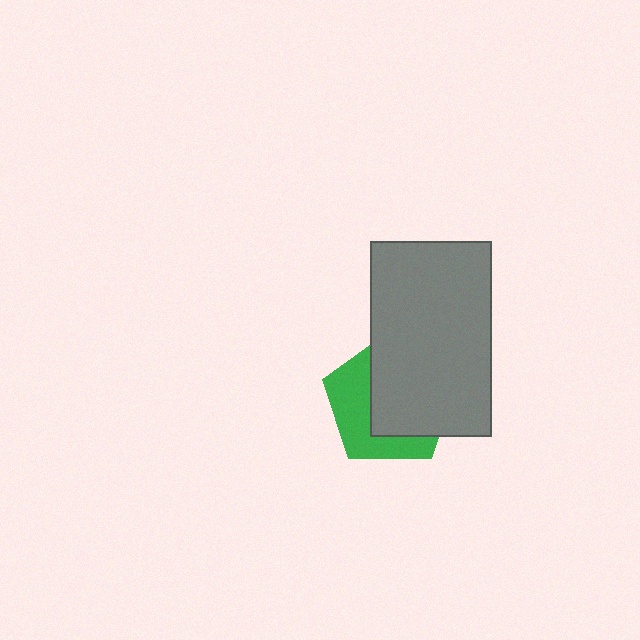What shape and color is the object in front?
The object in front is a gray rectangle.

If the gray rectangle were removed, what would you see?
You would see the complete green pentagon.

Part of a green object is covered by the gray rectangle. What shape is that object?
It is a pentagon.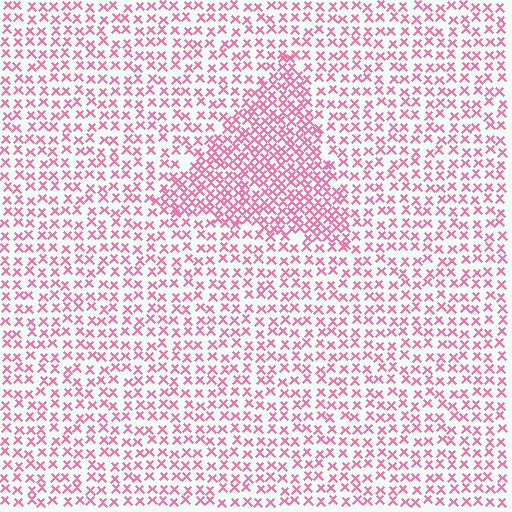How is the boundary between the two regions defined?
The boundary is defined by a change in element density (approximately 1.8x ratio). All elements are the same color, size, and shape.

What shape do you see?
I see a triangle.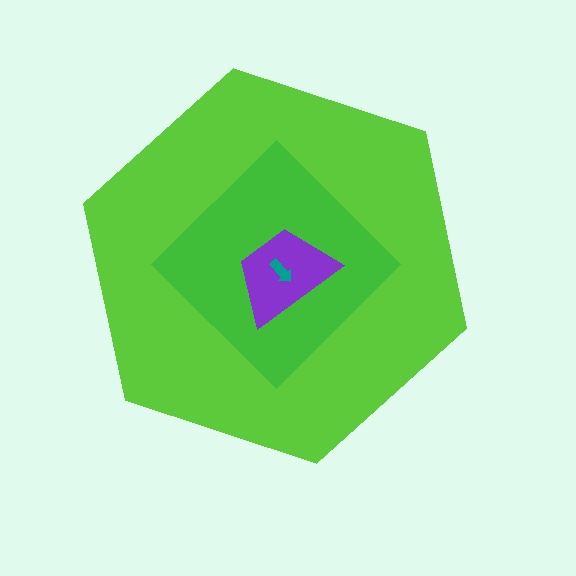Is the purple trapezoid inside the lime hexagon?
Yes.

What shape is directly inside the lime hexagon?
The green diamond.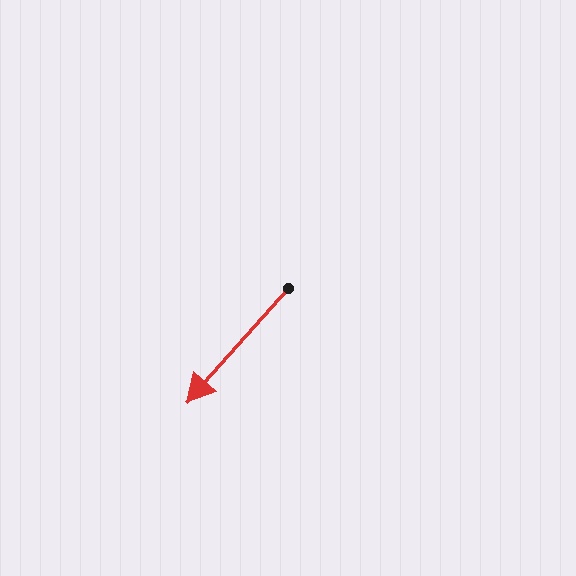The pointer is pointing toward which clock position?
Roughly 7 o'clock.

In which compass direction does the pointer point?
Southwest.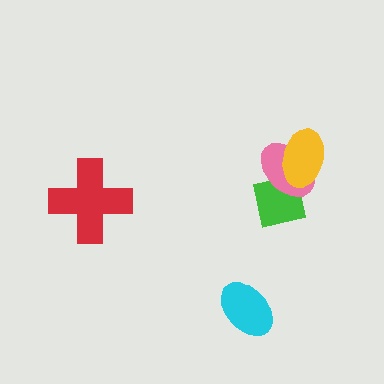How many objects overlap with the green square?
2 objects overlap with the green square.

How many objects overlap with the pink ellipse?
2 objects overlap with the pink ellipse.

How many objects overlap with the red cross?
0 objects overlap with the red cross.